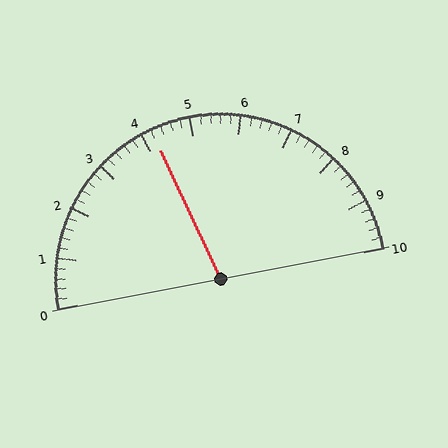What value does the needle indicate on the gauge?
The needle indicates approximately 4.2.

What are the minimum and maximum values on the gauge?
The gauge ranges from 0 to 10.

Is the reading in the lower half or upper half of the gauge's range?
The reading is in the lower half of the range (0 to 10).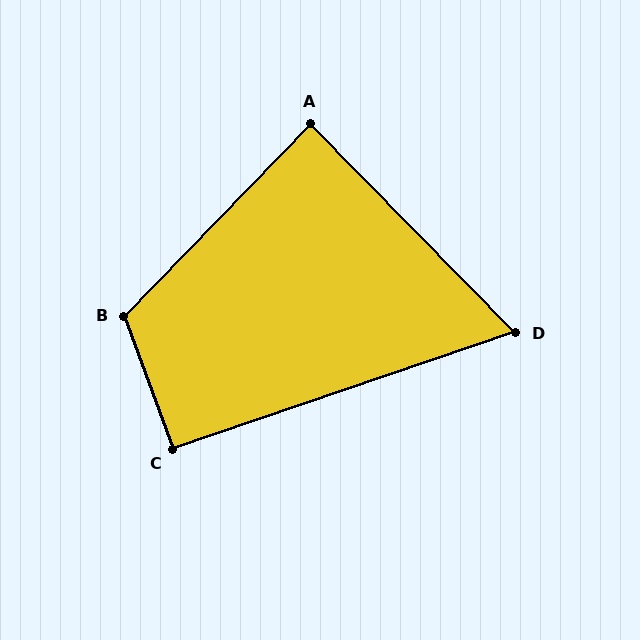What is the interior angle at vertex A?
Approximately 89 degrees (approximately right).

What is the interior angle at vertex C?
Approximately 91 degrees (approximately right).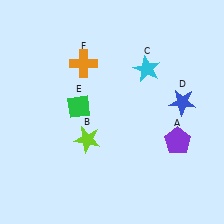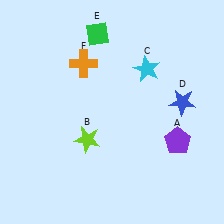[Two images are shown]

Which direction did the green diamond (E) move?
The green diamond (E) moved up.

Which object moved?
The green diamond (E) moved up.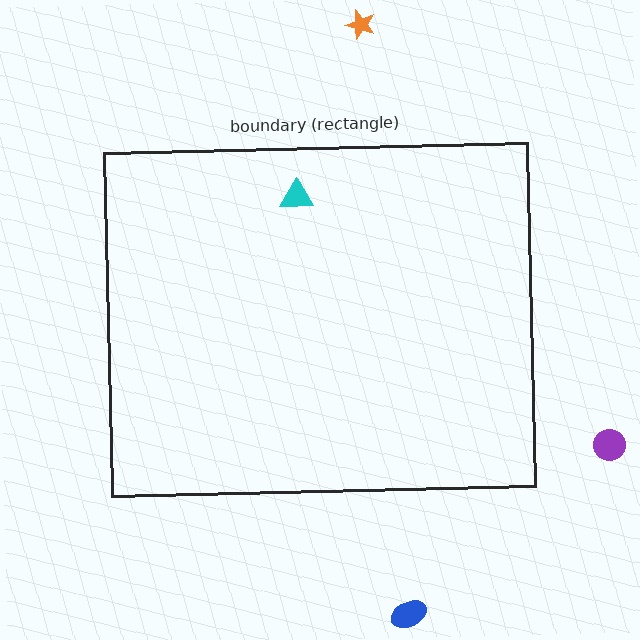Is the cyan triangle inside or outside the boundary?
Inside.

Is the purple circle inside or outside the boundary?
Outside.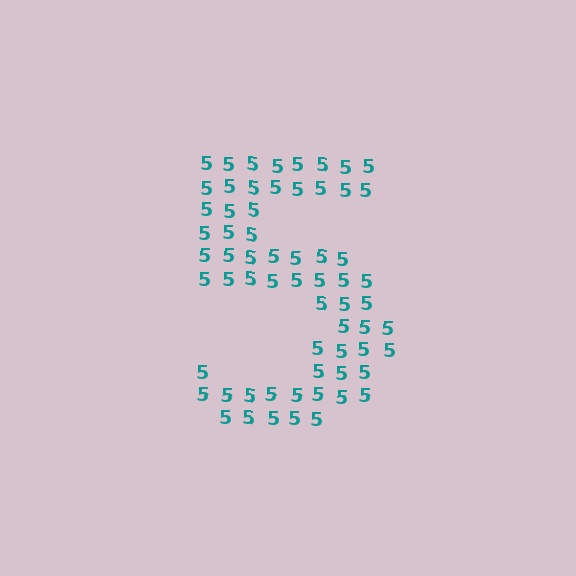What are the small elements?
The small elements are digit 5's.